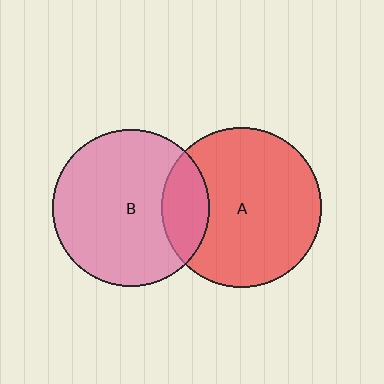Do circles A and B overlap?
Yes.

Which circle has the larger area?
Circle A (red).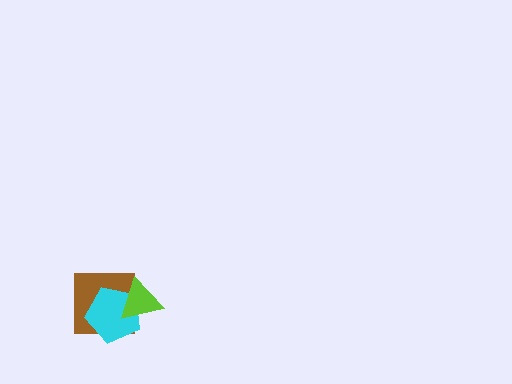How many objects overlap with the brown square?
2 objects overlap with the brown square.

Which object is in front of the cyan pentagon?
The lime triangle is in front of the cyan pentagon.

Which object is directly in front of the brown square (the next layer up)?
The cyan pentagon is directly in front of the brown square.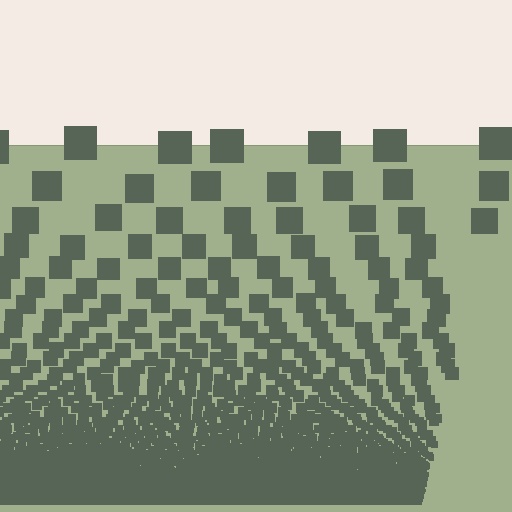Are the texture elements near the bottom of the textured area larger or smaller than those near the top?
Smaller. The gradient is inverted — elements near the bottom are smaller and denser.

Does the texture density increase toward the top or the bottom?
Density increases toward the bottom.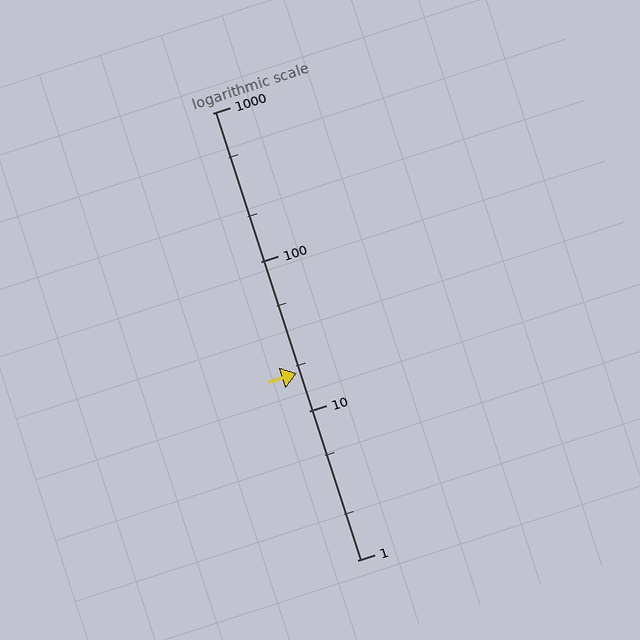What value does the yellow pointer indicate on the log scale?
The pointer indicates approximately 18.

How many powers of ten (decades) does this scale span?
The scale spans 3 decades, from 1 to 1000.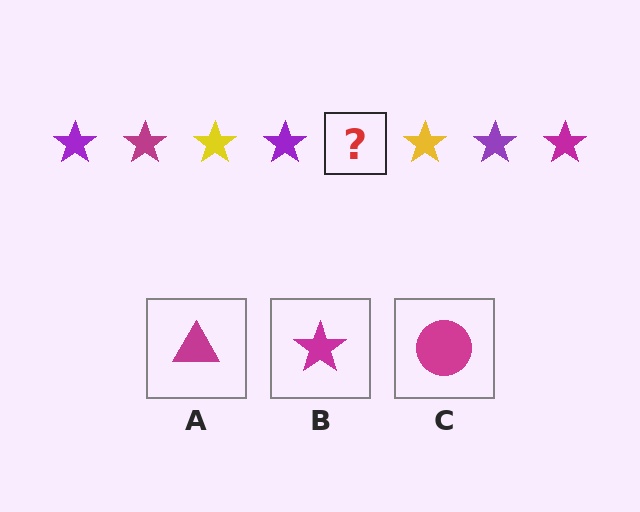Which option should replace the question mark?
Option B.